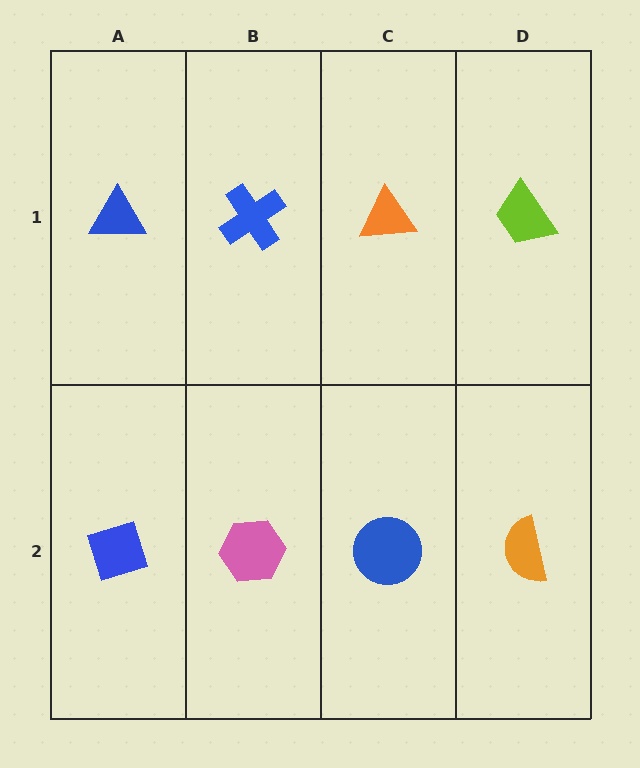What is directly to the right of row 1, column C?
A lime trapezoid.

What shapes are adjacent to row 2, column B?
A blue cross (row 1, column B), a blue diamond (row 2, column A), a blue circle (row 2, column C).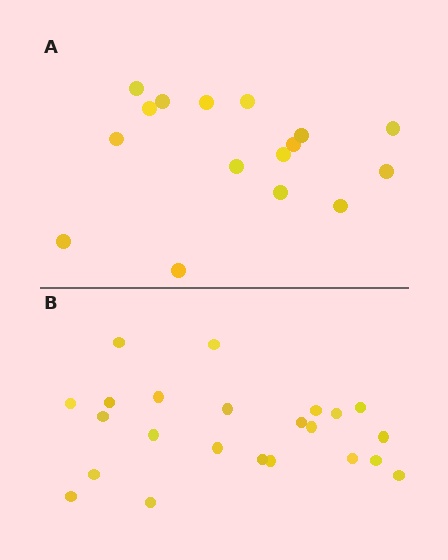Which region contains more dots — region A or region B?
Region B (the bottom region) has more dots.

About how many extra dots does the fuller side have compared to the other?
Region B has roughly 8 or so more dots than region A.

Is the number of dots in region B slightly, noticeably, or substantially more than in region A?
Region B has noticeably more, but not dramatically so. The ratio is roughly 1.4 to 1.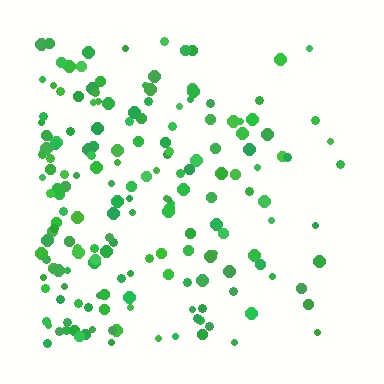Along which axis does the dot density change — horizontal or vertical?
Horizontal.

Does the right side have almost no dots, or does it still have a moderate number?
Still a moderate number, just noticeably fewer than the left.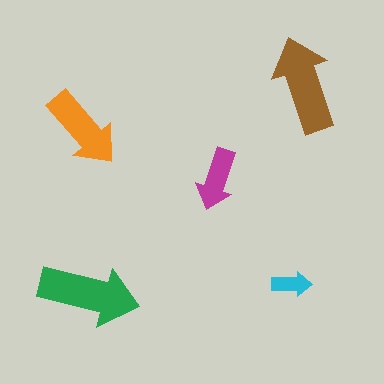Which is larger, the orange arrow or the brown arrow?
The brown one.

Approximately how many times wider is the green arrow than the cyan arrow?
About 2.5 times wider.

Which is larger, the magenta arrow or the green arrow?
The green one.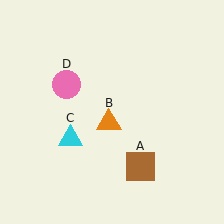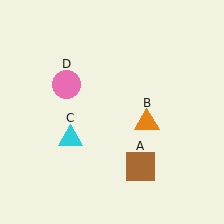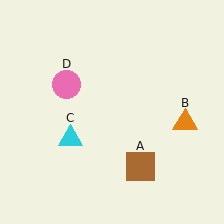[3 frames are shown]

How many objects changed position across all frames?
1 object changed position: orange triangle (object B).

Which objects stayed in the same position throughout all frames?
Brown square (object A) and cyan triangle (object C) and pink circle (object D) remained stationary.